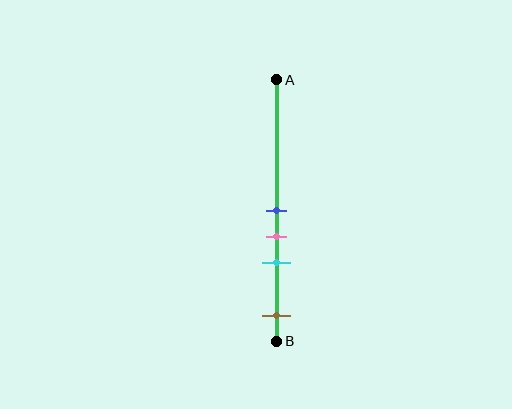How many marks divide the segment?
There are 4 marks dividing the segment.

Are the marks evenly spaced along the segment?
No, the marks are not evenly spaced.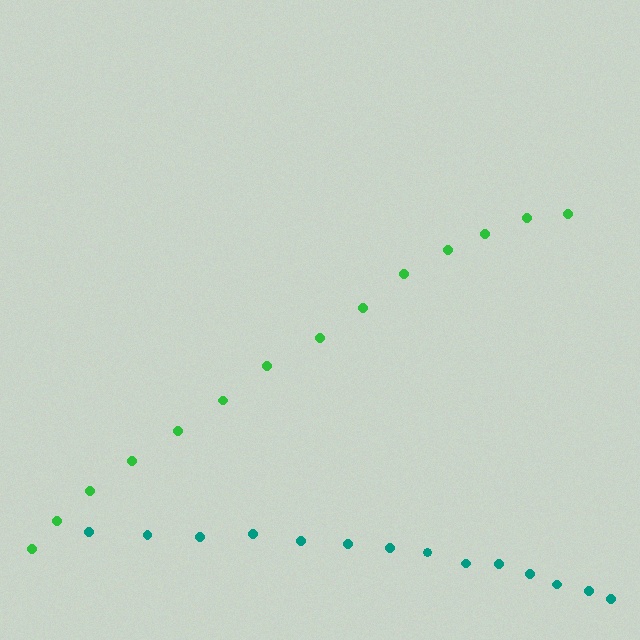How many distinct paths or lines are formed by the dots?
There are 2 distinct paths.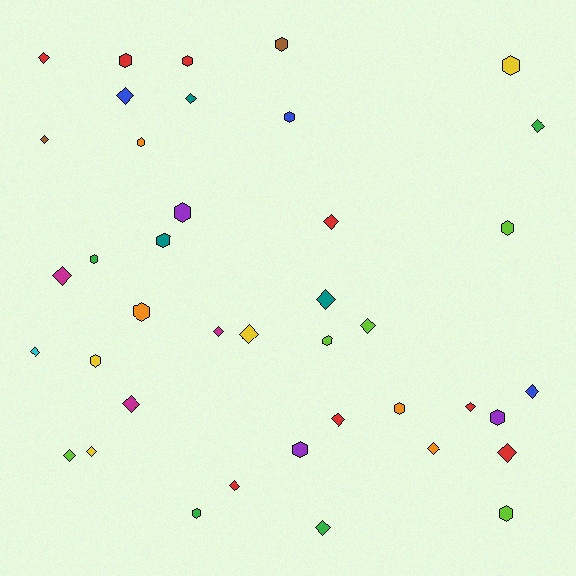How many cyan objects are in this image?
There is 1 cyan object.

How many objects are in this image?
There are 40 objects.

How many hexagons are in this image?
There are 18 hexagons.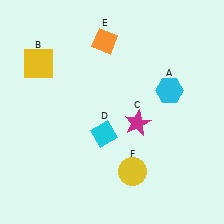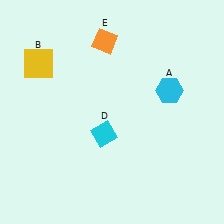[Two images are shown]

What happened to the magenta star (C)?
The magenta star (C) was removed in Image 2. It was in the bottom-right area of Image 1.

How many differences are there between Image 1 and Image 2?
There are 2 differences between the two images.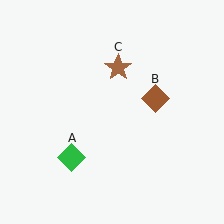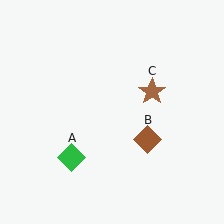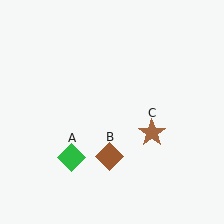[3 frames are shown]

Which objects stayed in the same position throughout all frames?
Green diamond (object A) remained stationary.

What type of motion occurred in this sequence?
The brown diamond (object B), brown star (object C) rotated clockwise around the center of the scene.